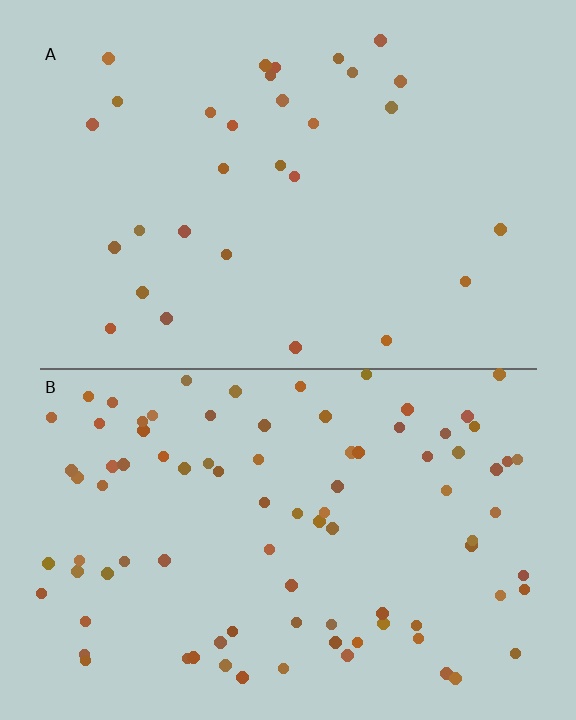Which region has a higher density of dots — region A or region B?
B (the bottom).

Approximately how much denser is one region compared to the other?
Approximately 3.0× — region B over region A.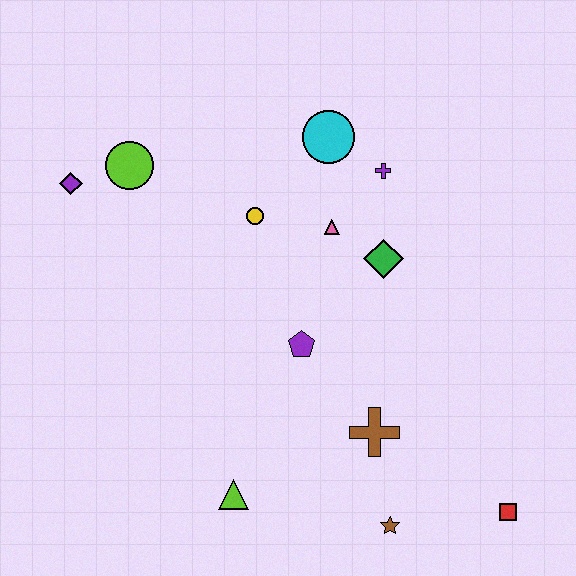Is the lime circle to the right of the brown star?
No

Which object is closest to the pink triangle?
The green diamond is closest to the pink triangle.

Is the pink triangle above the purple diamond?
No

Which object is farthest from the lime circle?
The red square is farthest from the lime circle.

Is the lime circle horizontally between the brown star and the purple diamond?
Yes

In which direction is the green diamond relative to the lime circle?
The green diamond is to the right of the lime circle.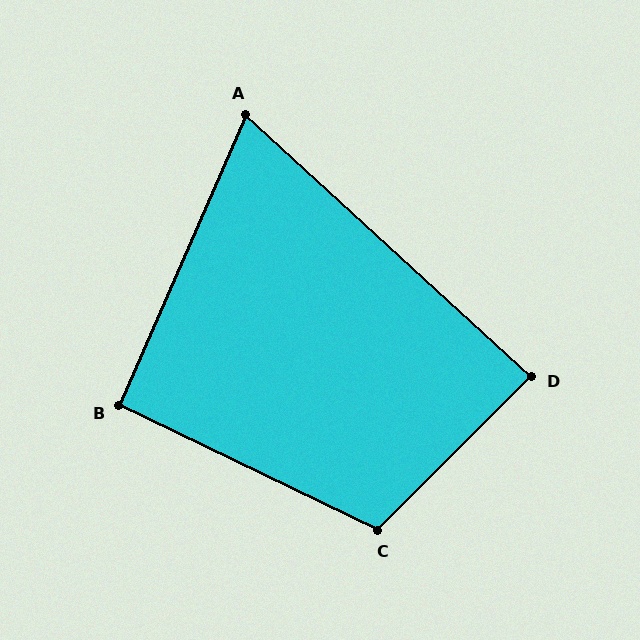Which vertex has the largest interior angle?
C, at approximately 109 degrees.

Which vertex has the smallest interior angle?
A, at approximately 71 degrees.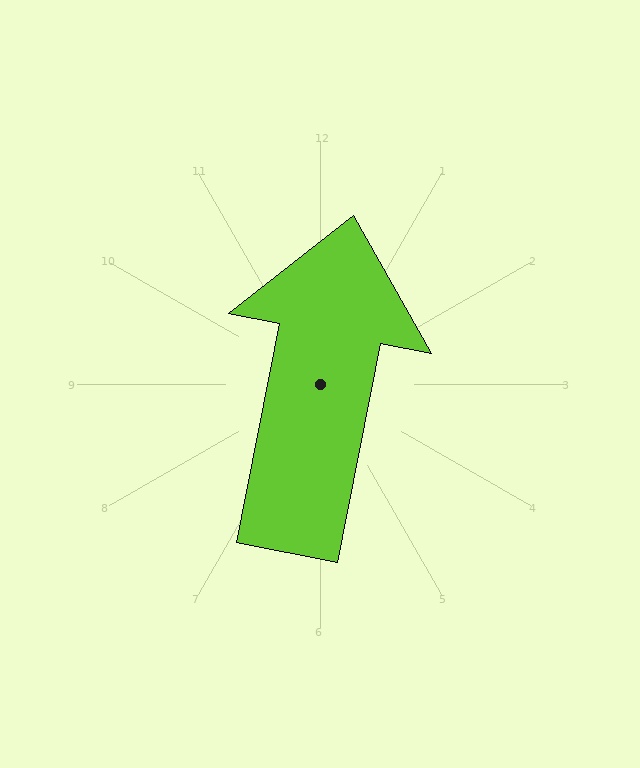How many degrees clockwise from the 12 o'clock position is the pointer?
Approximately 11 degrees.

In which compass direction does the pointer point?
North.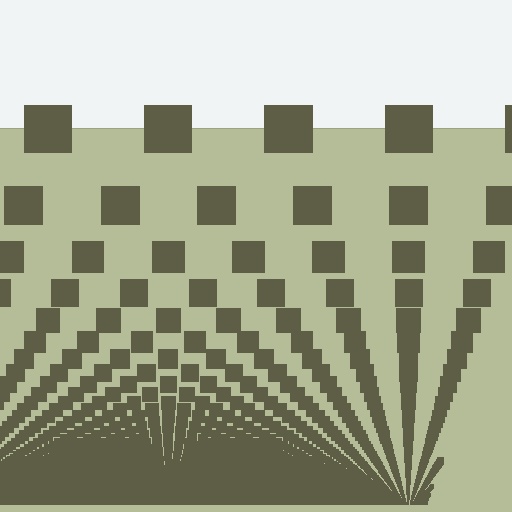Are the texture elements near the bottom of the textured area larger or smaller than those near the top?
Smaller. The gradient is inverted — elements near the bottom are smaller and denser.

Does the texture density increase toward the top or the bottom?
Density increases toward the bottom.